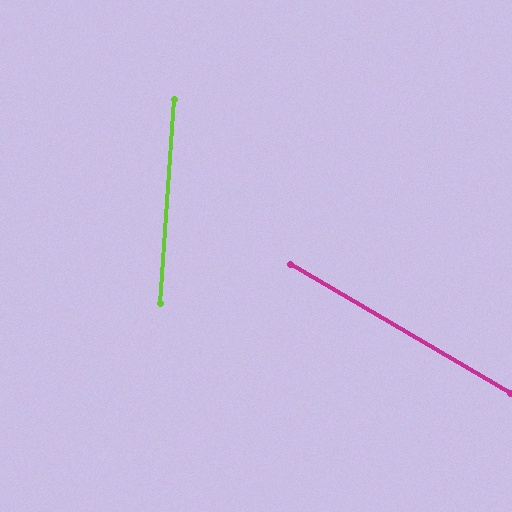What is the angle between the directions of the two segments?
Approximately 63 degrees.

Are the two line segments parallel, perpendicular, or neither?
Neither parallel nor perpendicular — they differ by about 63°.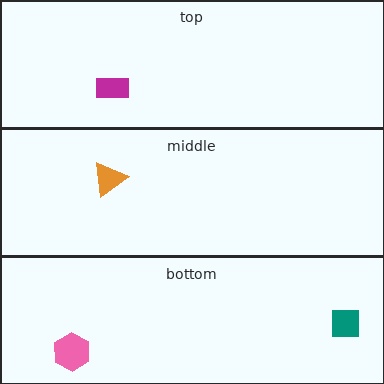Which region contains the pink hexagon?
The bottom region.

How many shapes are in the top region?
1.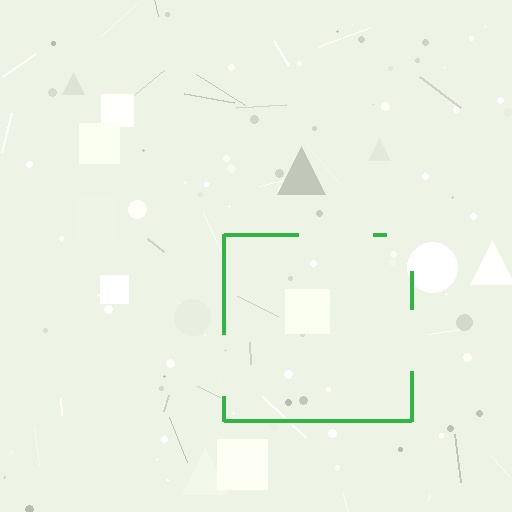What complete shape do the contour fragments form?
The contour fragments form a square.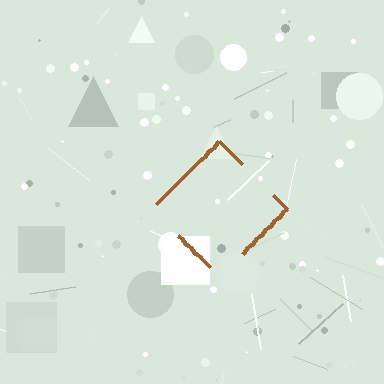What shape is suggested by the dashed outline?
The dashed outline suggests a diamond.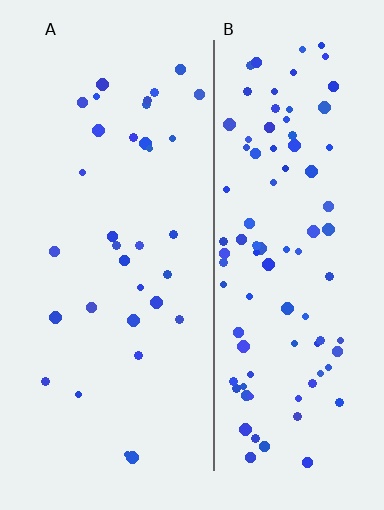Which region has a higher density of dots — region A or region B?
B (the right).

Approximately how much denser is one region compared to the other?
Approximately 2.9× — region B over region A.